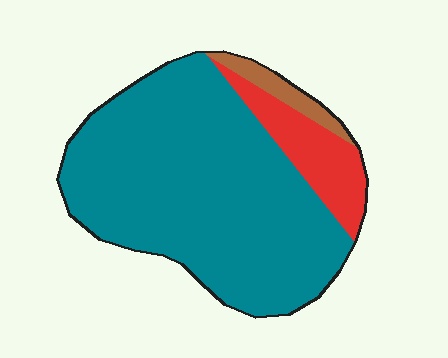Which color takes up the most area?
Teal, at roughly 80%.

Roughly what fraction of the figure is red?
Red takes up about one eighth (1/8) of the figure.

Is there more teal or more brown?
Teal.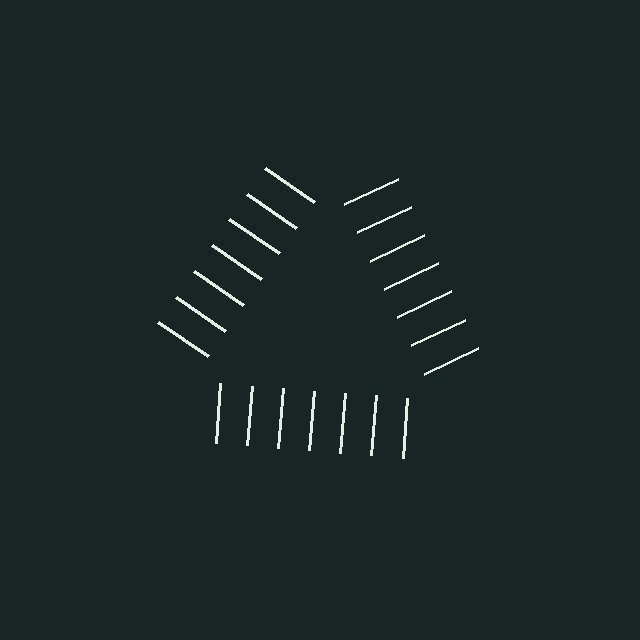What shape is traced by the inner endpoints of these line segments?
An illusory triangle — the line segments terminate on its edges but no continuous stroke is drawn.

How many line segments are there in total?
21 — 7 along each of the 3 edges.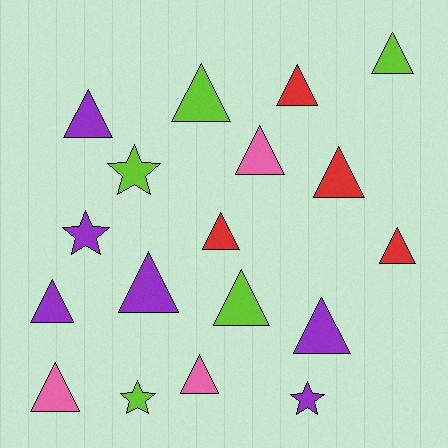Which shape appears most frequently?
Triangle, with 14 objects.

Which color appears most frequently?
Purple, with 6 objects.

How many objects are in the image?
There are 18 objects.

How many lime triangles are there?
There are 3 lime triangles.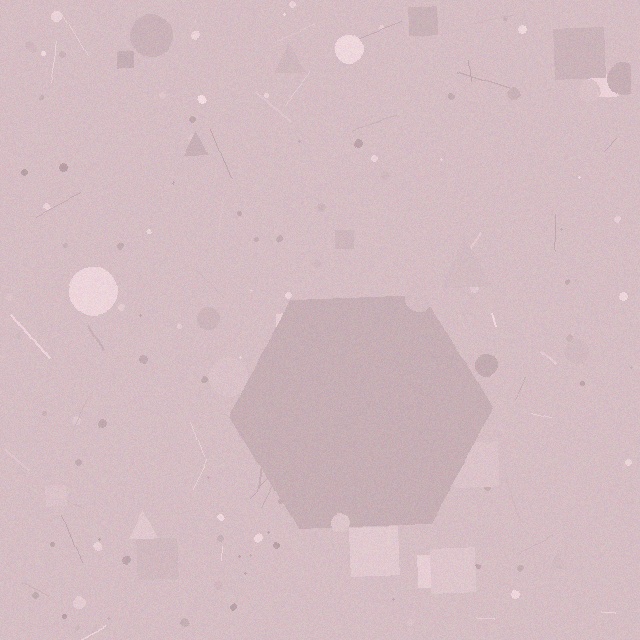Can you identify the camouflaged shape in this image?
The camouflaged shape is a hexagon.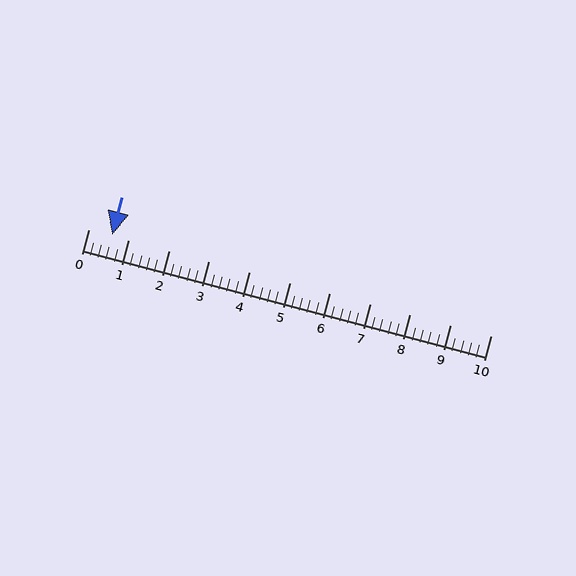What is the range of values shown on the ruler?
The ruler shows values from 0 to 10.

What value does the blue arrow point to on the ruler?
The blue arrow points to approximately 0.6.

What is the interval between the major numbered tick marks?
The major tick marks are spaced 1 units apart.